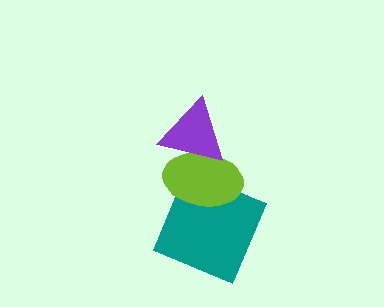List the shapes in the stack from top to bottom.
From top to bottom: the purple triangle, the lime ellipse, the teal square.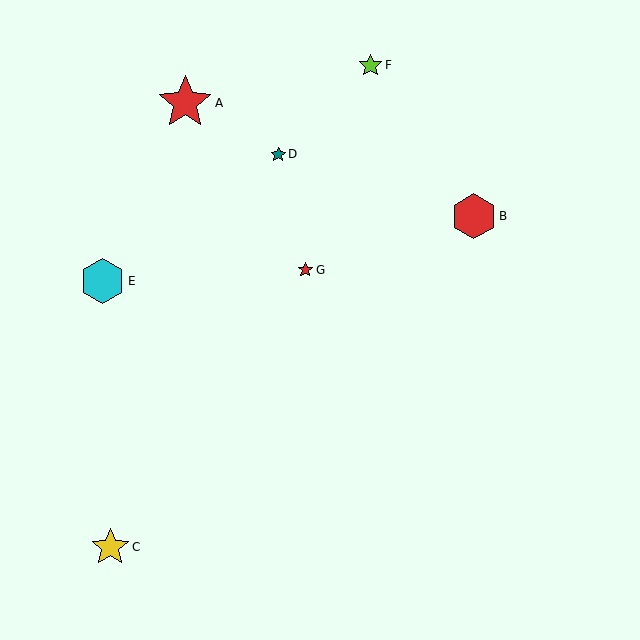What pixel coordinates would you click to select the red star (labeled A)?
Click at (185, 103) to select the red star A.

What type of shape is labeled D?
Shape D is a teal star.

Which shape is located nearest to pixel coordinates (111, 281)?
The cyan hexagon (labeled E) at (102, 281) is nearest to that location.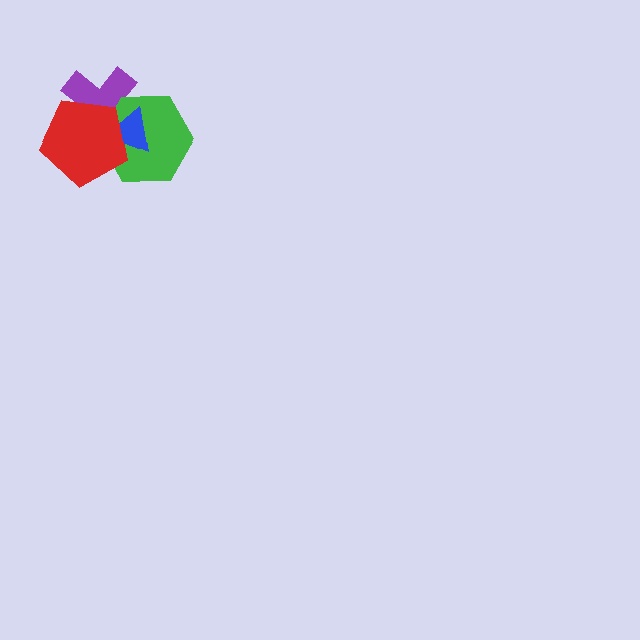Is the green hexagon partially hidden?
Yes, it is partially covered by another shape.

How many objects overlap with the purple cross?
3 objects overlap with the purple cross.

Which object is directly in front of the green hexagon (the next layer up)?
The blue triangle is directly in front of the green hexagon.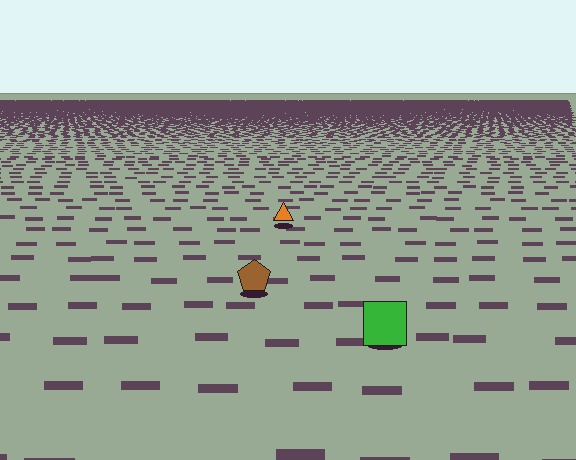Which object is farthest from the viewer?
The orange triangle is farthest from the viewer. It appears smaller and the ground texture around it is denser.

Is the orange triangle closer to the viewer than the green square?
No. The green square is closer — you can tell from the texture gradient: the ground texture is coarser near it.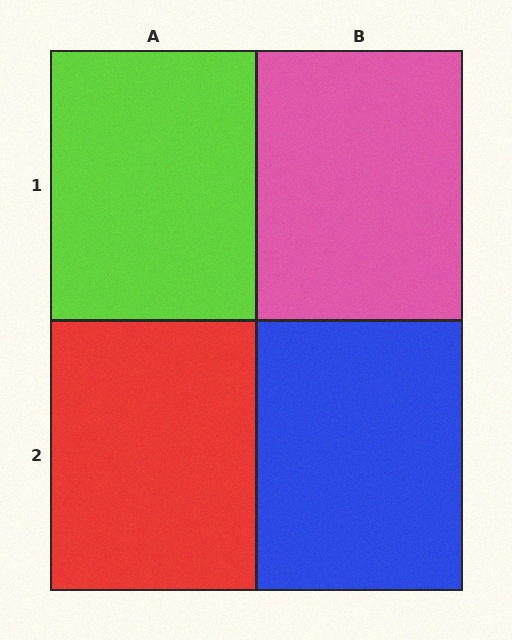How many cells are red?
1 cell is red.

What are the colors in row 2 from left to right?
Red, blue.